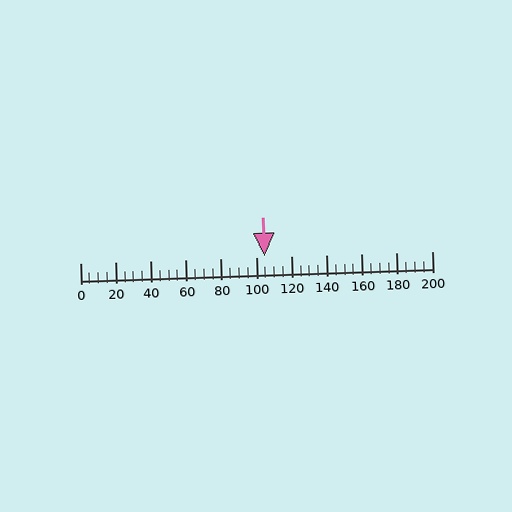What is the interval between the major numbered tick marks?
The major tick marks are spaced 20 units apart.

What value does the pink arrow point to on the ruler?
The pink arrow points to approximately 105.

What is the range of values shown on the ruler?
The ruler shows values from 0 to 200.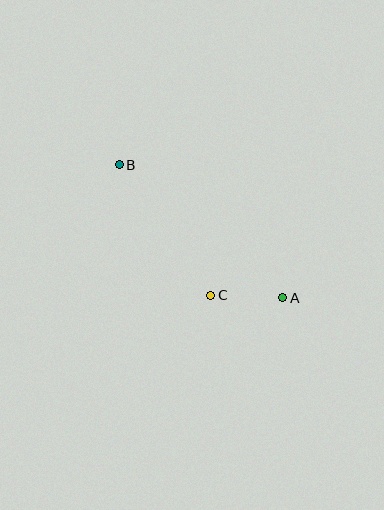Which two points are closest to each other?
Points A and C are closest to each other.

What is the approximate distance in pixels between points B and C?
The distance between B and C is approximately 160 pixels.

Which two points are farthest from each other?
Points A and B are farthest from each other.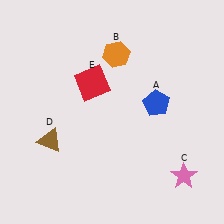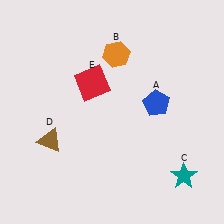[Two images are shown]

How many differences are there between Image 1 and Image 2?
There is 1 difference between the two images.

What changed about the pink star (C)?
In Image 1, C is pink. In Image 2, it changed to teal.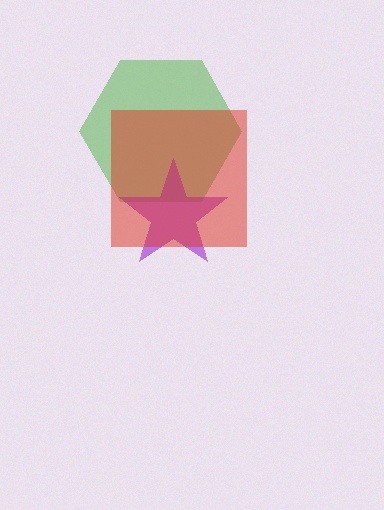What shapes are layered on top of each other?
The layered shapes are: a green hexagon, a purple star, a red square.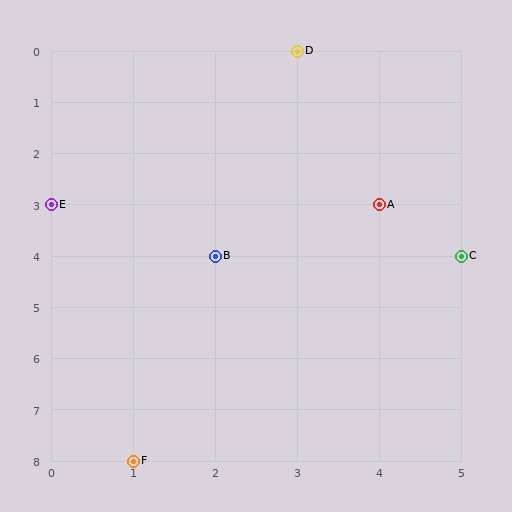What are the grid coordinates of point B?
Point B is at grid coordinates (2, 4).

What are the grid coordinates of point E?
Point E is at grid coordinates (0, 3).